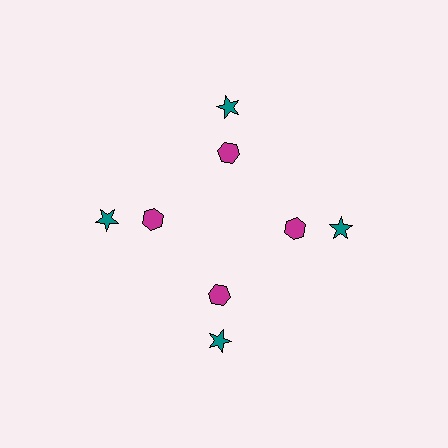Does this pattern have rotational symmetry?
Yes, this pattern has 4-fold rotational symmetry. It looks the same after rotating 90 degrees around the center.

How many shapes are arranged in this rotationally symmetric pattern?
There are 8 shapes, arranged in 4 groups of 2.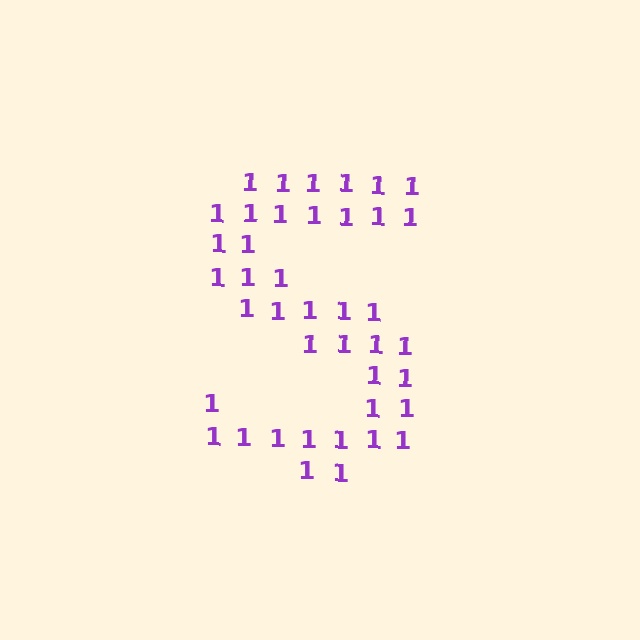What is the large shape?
The large shape is the letter S.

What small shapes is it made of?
It is made of small digit 1's.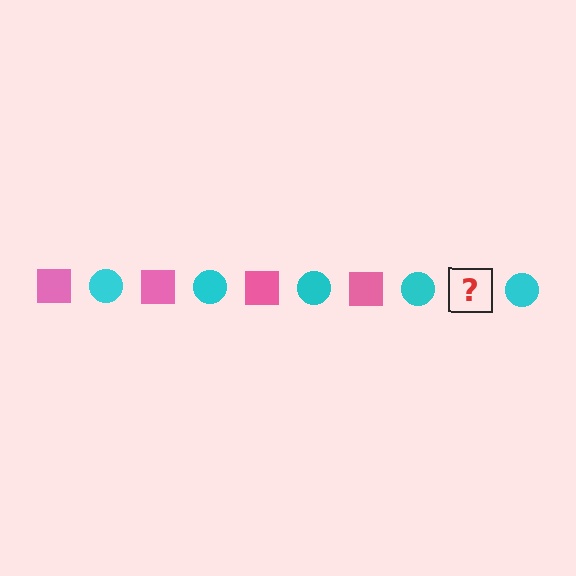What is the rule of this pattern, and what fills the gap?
The rule is that the pattern alternates between pink square and cyan circle. The gap should be filled with a pink square.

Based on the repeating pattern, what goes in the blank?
The blank should be a pink square.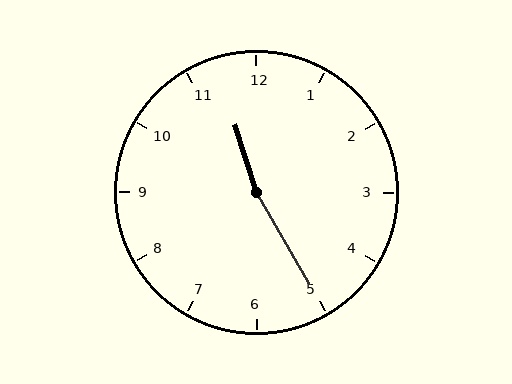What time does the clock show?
11:25.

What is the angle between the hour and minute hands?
Approximately 168 degrees.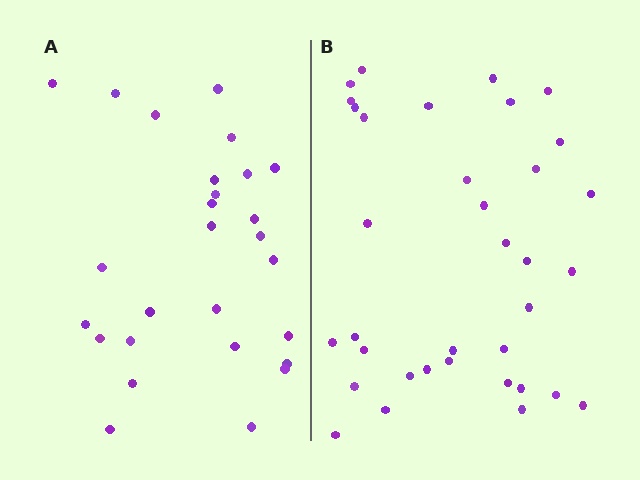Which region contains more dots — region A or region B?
Region B (the right region) has more dots.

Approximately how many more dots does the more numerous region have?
Region B has roughly 8 or so more dots than region A.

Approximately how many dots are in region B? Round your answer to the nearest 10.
About 40 dots. (The exact count is 35, which rounds to 40.)